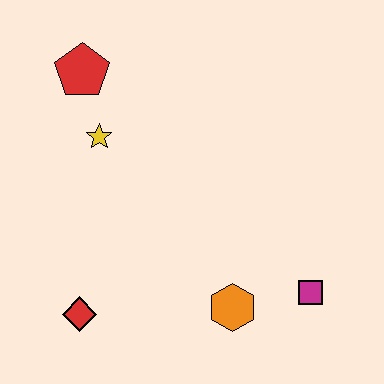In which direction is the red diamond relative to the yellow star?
The red diamond is below the yellow star.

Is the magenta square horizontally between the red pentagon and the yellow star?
No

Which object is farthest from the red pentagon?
The magenta square is farthest from the red pentagon.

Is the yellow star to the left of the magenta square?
Yes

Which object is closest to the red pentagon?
The yellow star is closest to the red pentagon.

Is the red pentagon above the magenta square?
Yes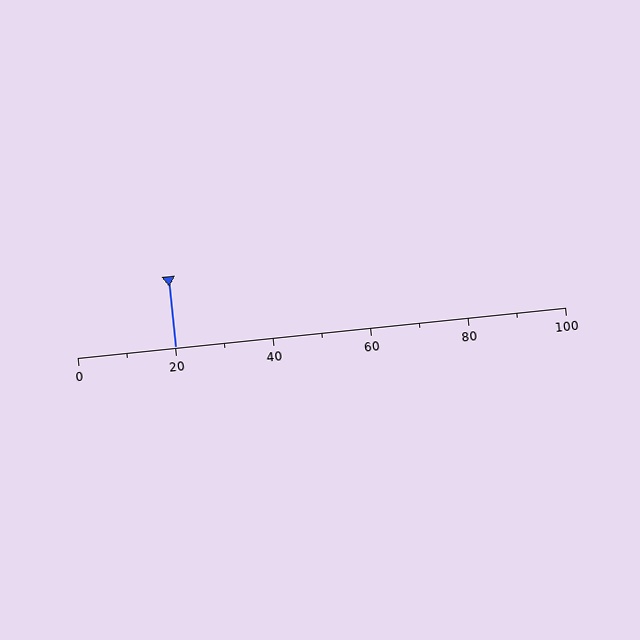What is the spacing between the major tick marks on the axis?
The major ticks are spaced 20 apart.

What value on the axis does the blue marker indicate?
The marker indicates approximately 20.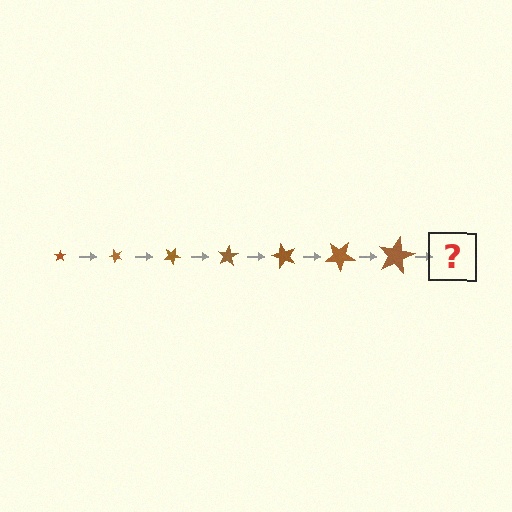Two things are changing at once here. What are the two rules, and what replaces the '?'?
The two rules are that the star grows larger each step and it rotates 50 degrees each step. The '?' should be a star, larger than the previous one and rotated 350 degrees from the start.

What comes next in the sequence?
The next element should be a star, larger than the previous one and rotated 350 degrees from the start.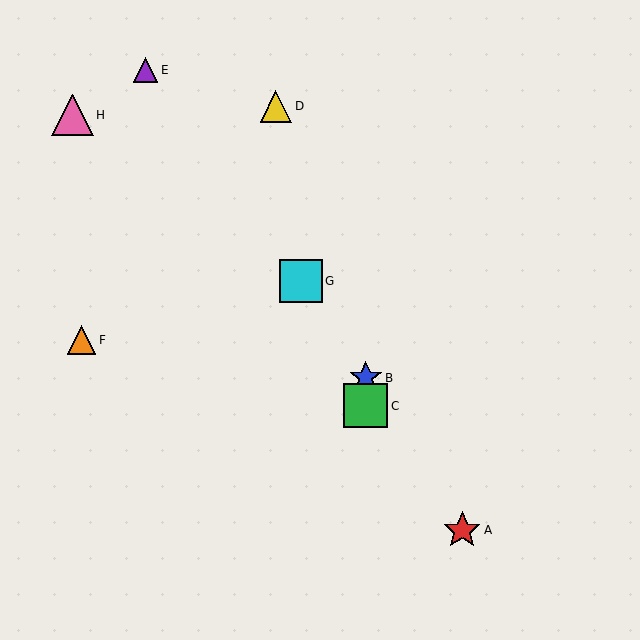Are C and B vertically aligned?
Yes, both are at x≈366.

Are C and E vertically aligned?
No, C is at x≈366 and E is at x≈146.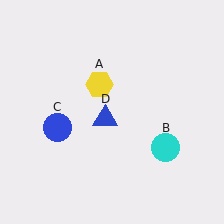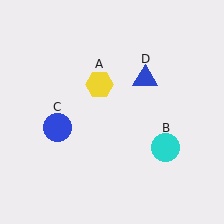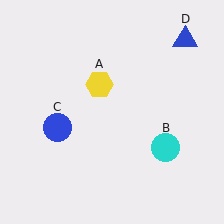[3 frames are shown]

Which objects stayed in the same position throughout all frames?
Yellow hexagon (object A) and cyan circle (object B) and blue circle (object C) remained stationary.